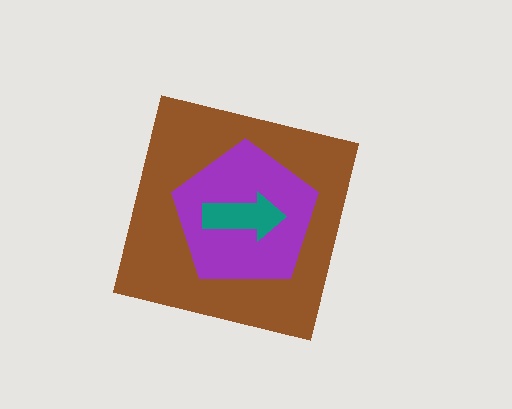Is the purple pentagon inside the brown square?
Yes.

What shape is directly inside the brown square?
The purple pentagon.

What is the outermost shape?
The brown square.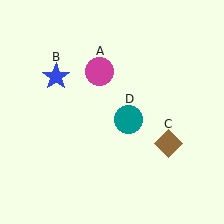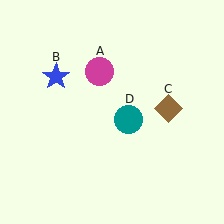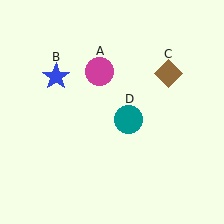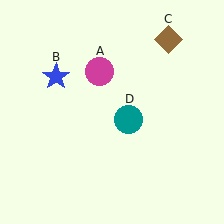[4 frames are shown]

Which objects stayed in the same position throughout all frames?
Magenta circle (object A) and blue star (object B) and teal circle (object D) remained stationary.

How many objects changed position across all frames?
1 object changed position: brown diamond (object C).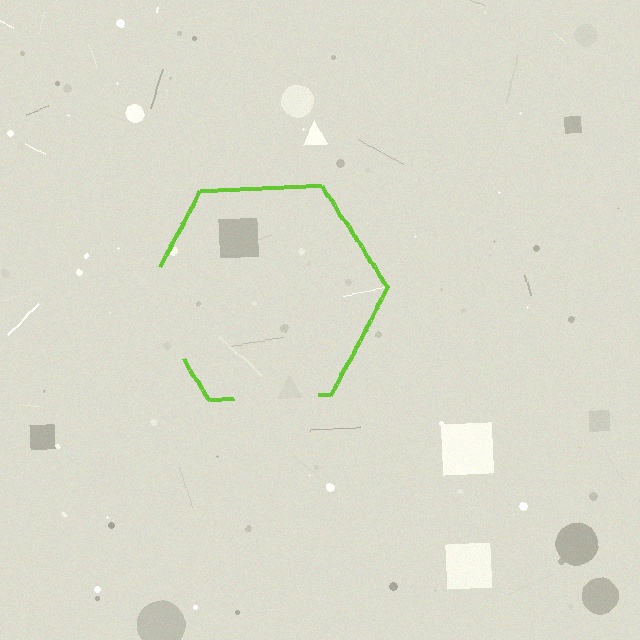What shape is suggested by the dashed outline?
The dashed outline suggests a hexagon.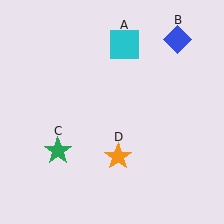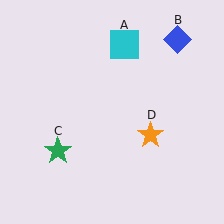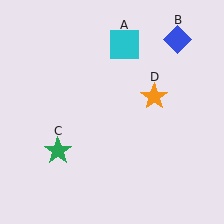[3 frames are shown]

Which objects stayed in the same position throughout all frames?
Cyan square (object A) and blue diamond (object B) and green star (object C) remained stationary.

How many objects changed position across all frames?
1 object changed position: orange star (object D).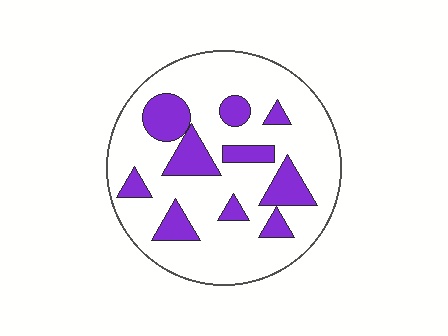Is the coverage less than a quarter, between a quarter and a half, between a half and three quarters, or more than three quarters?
Less than a quarter.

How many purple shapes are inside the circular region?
10.